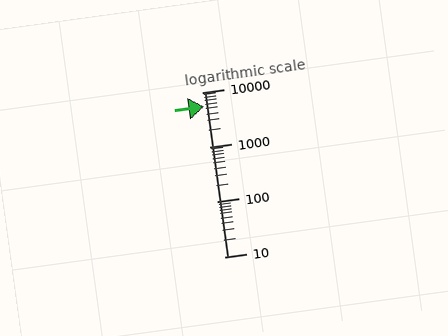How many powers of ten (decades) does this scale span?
The scale spans 3 decades, from 10 to 10000.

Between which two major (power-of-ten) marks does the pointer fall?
The pointer is between 1000 and 10000.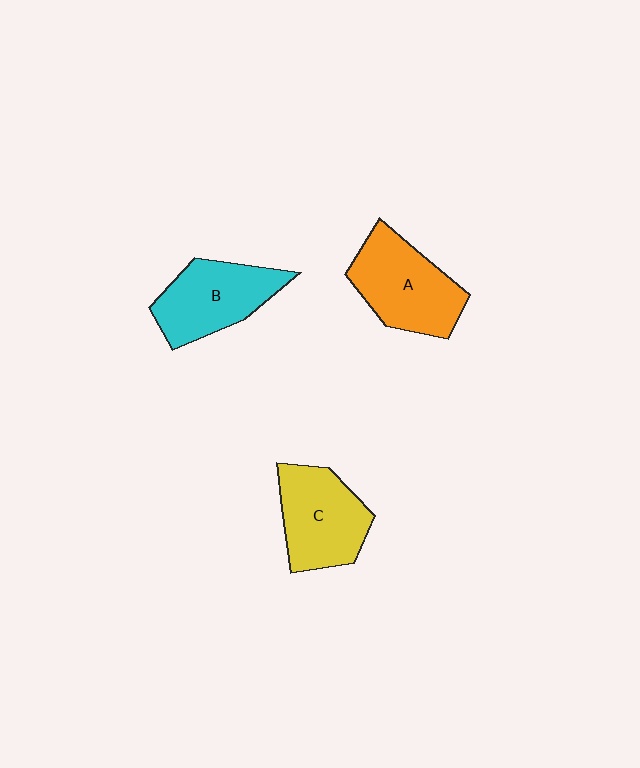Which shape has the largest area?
Shape A (orange).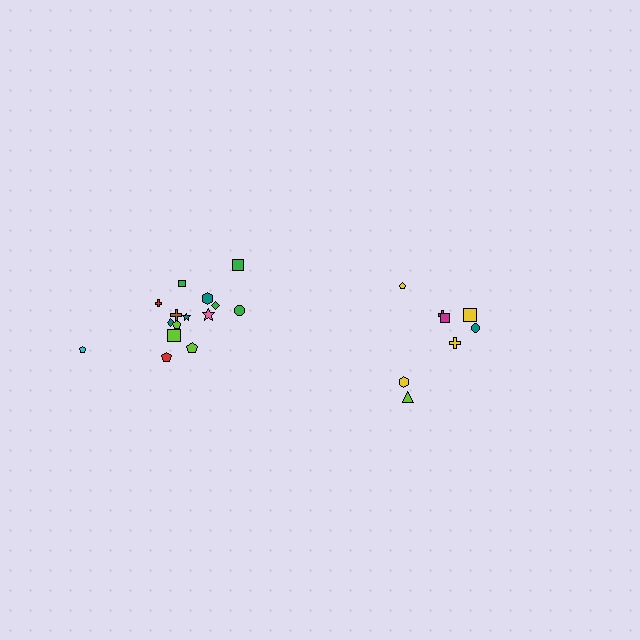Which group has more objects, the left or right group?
The left group.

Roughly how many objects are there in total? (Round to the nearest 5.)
Roughly 25 objects in total.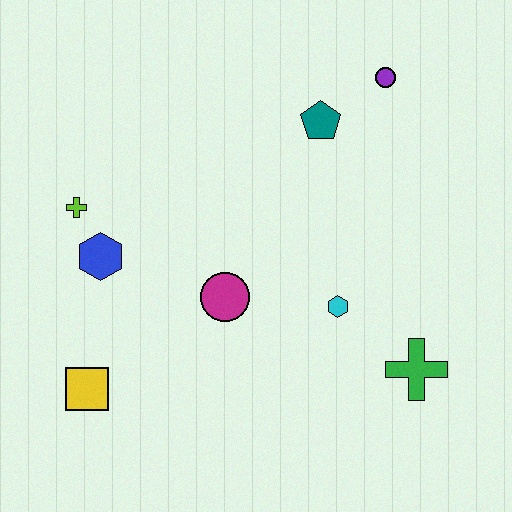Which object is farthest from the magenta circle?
The purple circle is farthest from the magenta circle.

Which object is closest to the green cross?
The cyan hexagon is closest to the green cross.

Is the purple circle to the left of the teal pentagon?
No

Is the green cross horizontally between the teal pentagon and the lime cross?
No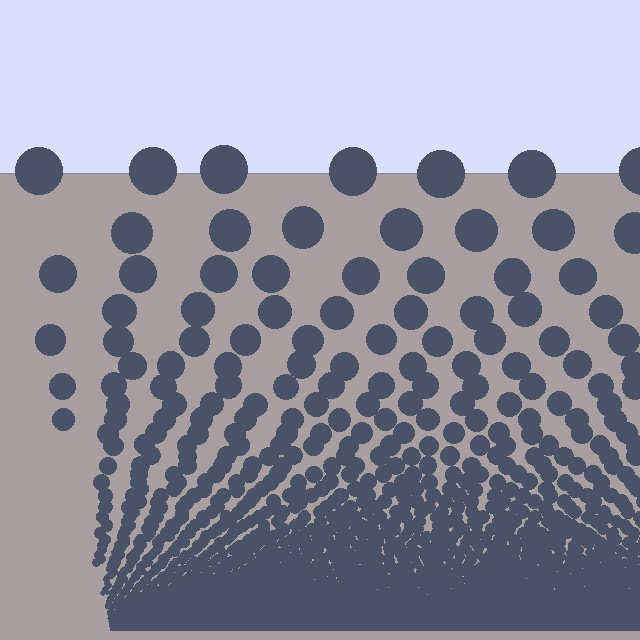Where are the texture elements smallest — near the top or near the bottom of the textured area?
Near the bottom.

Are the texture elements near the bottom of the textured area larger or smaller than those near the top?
Smaller. The gradient is inverted — elements near the bottom are smaller and denser.